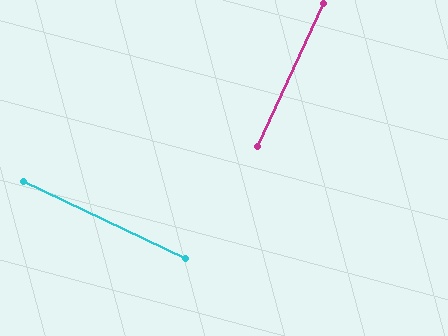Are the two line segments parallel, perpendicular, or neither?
Perpendicular — they meet at approximately 89°.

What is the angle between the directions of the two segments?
Approximately 89 degrees.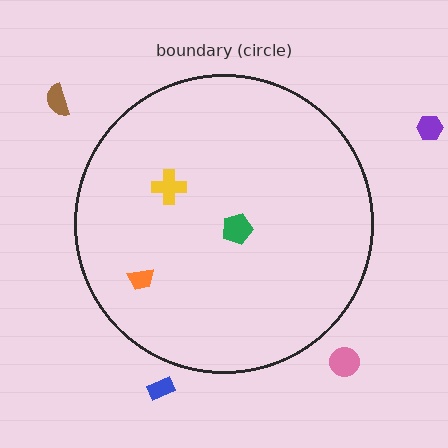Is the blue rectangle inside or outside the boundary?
Outside.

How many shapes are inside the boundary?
3 inside, 4 outside.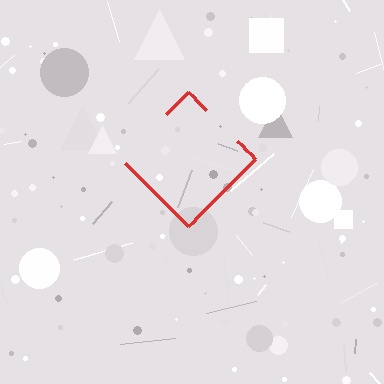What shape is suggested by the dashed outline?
The dashed outline suggests a diamond.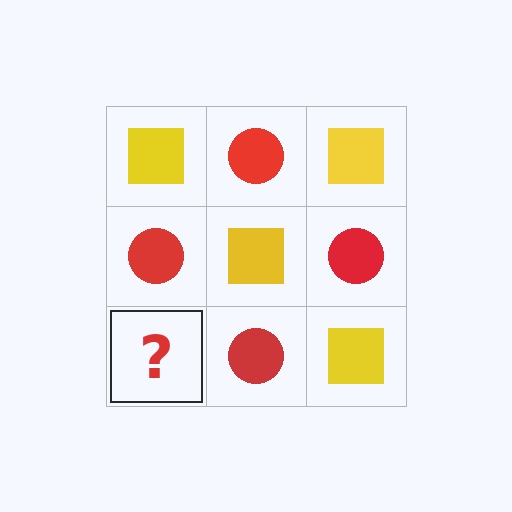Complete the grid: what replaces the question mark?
The question mark should be replaced with a yellow square.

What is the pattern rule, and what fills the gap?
The rule is that it alternates yellow square and red circle in a checkerboard pattern. The gap should be filled with a yellow square.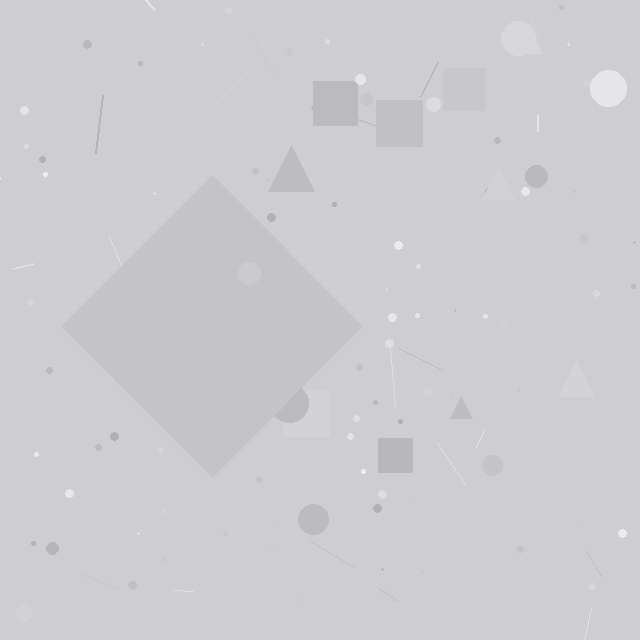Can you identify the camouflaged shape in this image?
The camouflaged shape is a diamond.